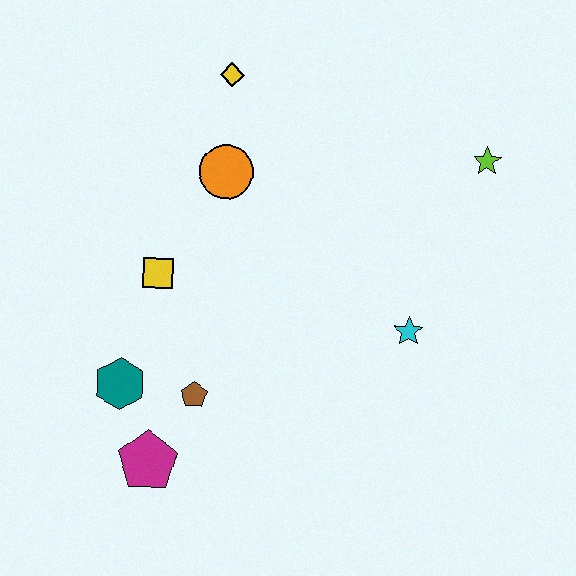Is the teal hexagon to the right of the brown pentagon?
No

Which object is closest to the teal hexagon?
The brown pentagon is closest to the teal hexagon.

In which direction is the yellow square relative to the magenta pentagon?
The yellow square is above the magenta pentagon.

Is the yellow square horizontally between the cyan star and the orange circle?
No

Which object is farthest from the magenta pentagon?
The lime star is farthest from the magenta pentagon.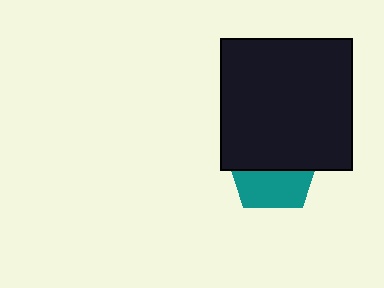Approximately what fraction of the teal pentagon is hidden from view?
Roughly 57% of the teal pentagon is hidden behind the black square.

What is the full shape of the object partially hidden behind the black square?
The partially hidden object is a teal pentagon.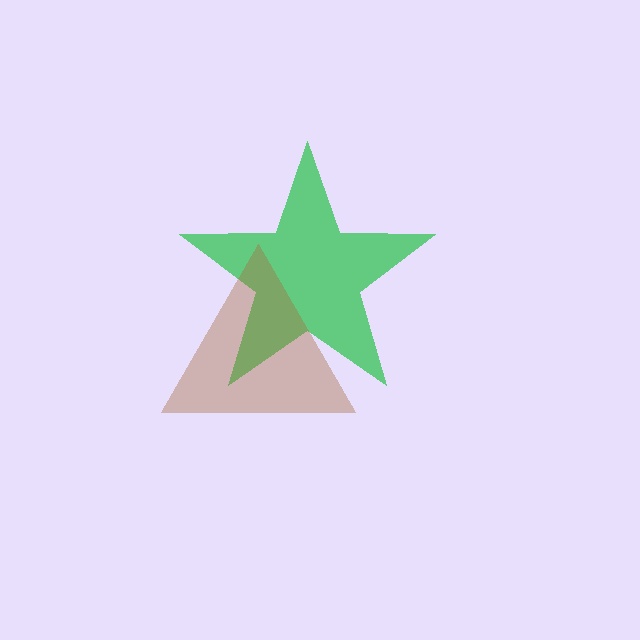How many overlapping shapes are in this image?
There are 2 overlapping shapes in the image.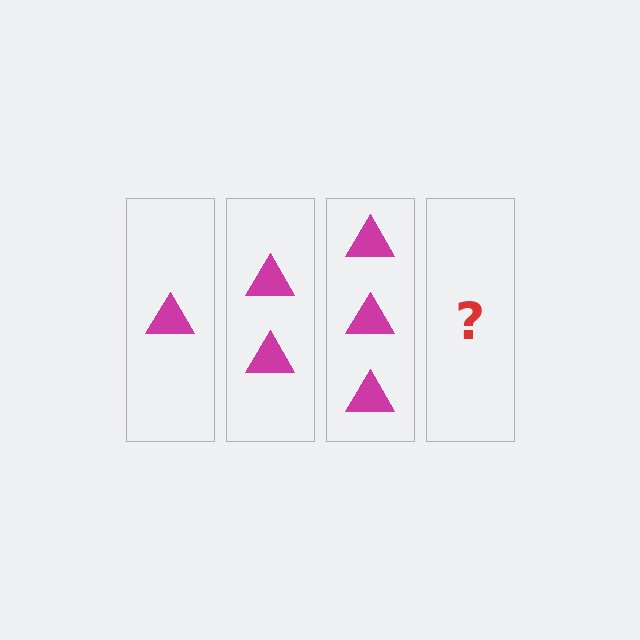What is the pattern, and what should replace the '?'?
The pattern is that each step adds one more triangle. The '?' should be 4 triangles.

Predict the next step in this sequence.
The next step is 4 triangles.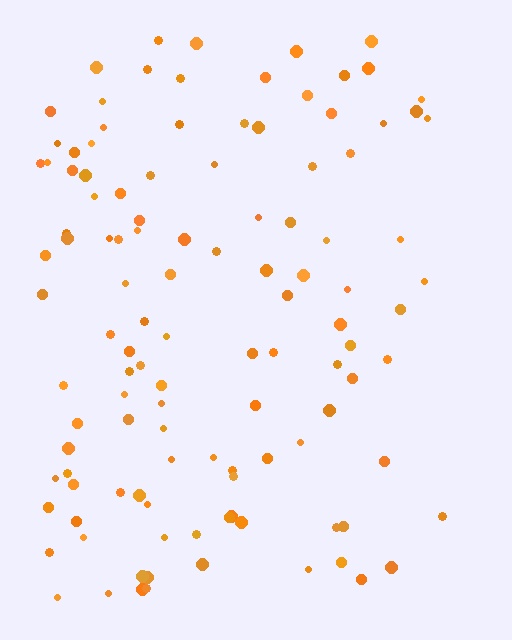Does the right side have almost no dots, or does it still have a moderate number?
Still a moderate number, just noticeably fewer than the left.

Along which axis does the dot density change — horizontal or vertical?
Horizontal.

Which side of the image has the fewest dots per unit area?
The right.